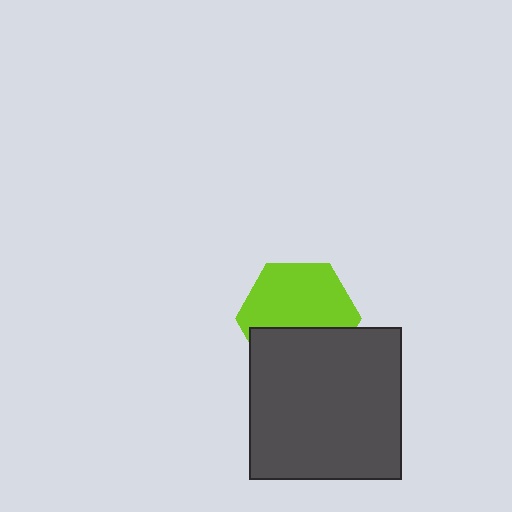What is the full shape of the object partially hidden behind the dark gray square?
The partially hidden object is a lime hexagon.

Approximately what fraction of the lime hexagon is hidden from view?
Roughly 39% of the lime hexagon is hidden behind the dark gray square.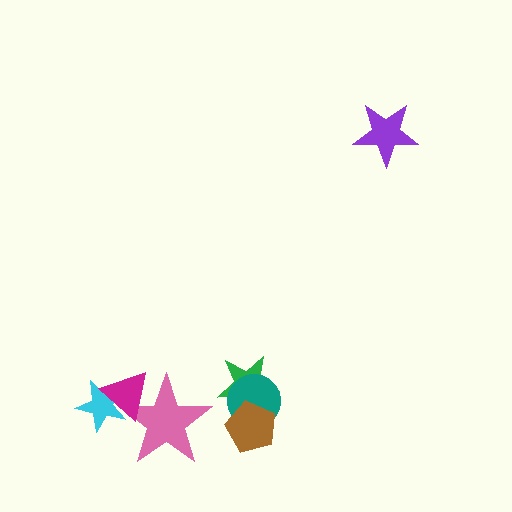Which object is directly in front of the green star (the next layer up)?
The teal circle is directly in front of the green star.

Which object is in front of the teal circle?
The brown pentagon is in front of the teal circle.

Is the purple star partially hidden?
No, no other shape covers it.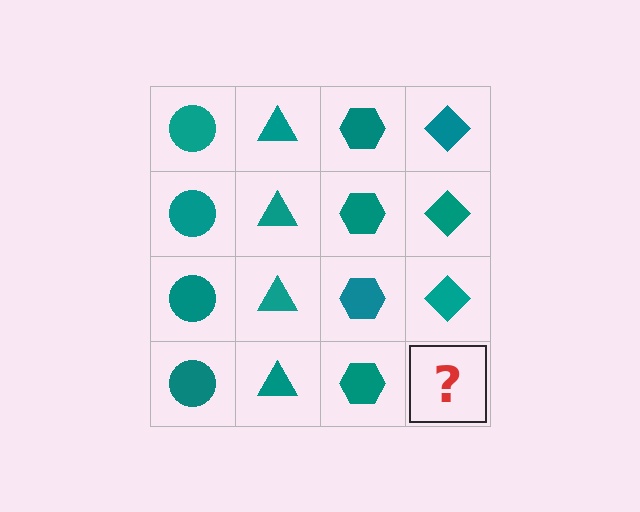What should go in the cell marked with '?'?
The missing cell should contain a teal diamond.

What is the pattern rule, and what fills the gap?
The rule is that each column has a consistent shape. The gap should be filled with a teal diamond.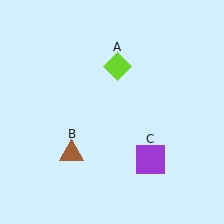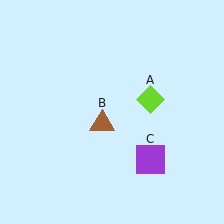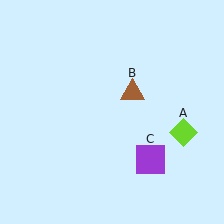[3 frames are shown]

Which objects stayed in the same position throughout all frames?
Purple square (object C) remained stationary.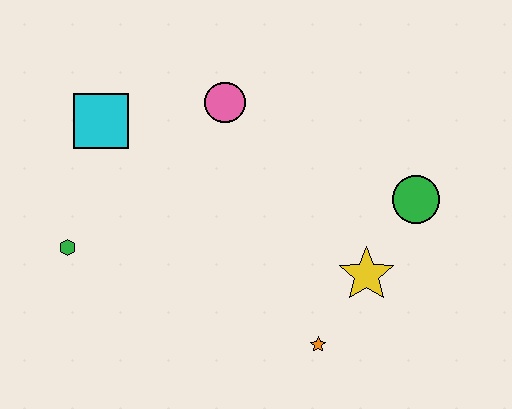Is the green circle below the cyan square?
Yes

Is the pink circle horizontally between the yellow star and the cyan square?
Yes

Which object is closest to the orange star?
The yellow star is closest to the orange star.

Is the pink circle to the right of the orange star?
No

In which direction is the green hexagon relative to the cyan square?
The green hexagon is below the cyan square.